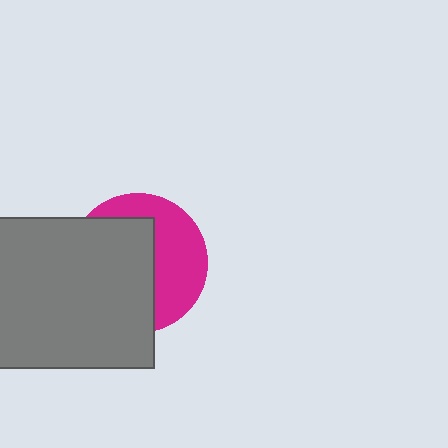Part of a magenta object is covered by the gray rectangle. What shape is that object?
It is a circle.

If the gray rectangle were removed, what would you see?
You would see the complete magenta circle.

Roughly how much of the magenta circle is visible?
A small part of it is visible (roughly 43%).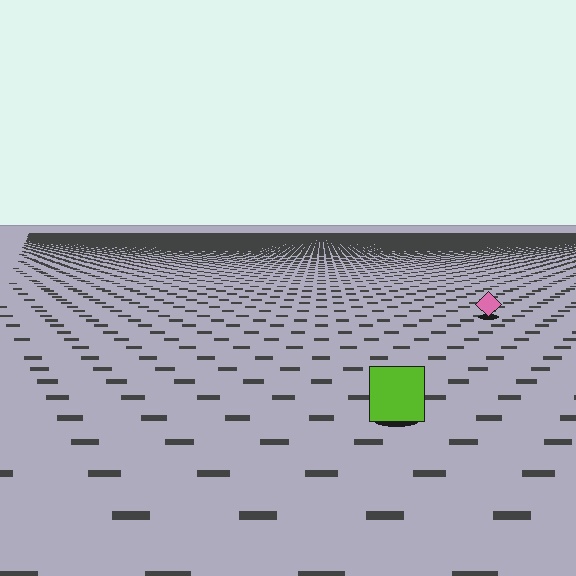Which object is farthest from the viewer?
The pink diamond is farthest from the viewer. It appears smaller and the ground texture around it is denser.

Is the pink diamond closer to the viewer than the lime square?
No. The lime square is closer — you can tell from the texture gradient: the ground texture is coarser near it.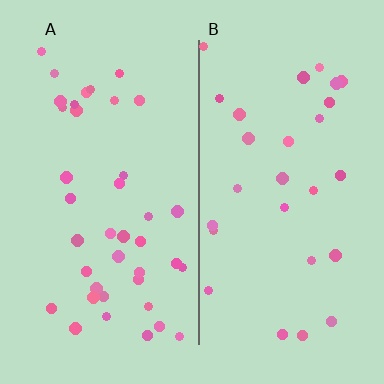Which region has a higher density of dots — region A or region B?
A (the left).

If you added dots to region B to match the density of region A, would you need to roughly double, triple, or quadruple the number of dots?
Approximately double.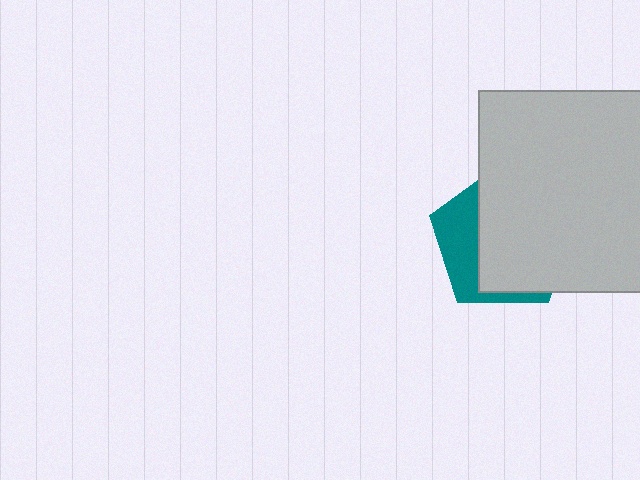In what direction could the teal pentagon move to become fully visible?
The teal pentagon could move left. That would shift it out from behind the light gray square entirely.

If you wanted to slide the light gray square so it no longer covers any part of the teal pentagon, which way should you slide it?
Slide it right — that is the most direct way to separate the two shapes.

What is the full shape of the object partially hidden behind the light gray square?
The partially hidden object is a teal pentagon.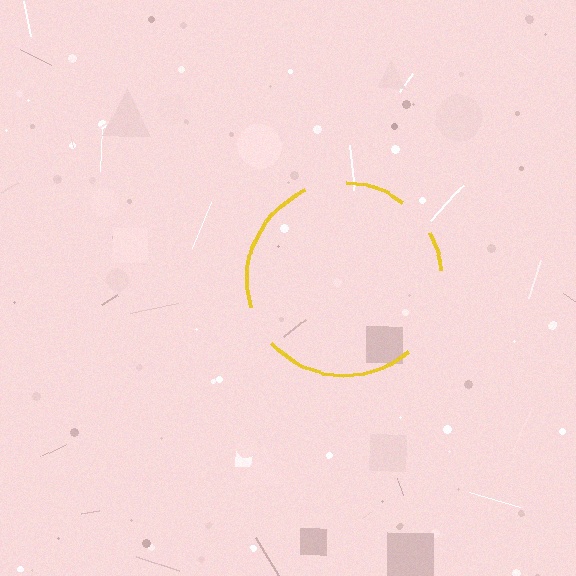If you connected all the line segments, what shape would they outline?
They would outline a circle.